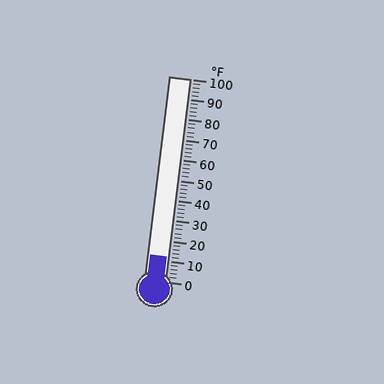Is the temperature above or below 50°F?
The temperature is below 50°F.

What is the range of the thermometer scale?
The thermometer scale ranges from 0°F to 100°F.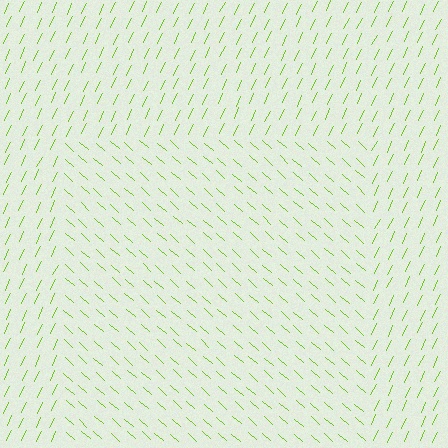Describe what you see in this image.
The image is filled with small lime line segments. A rectangle region in the image has lines oriented differently from the surrounding lines, creating a visible texture boundary.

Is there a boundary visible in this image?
Yes, there is a texture boundary formed by a change in line orientation.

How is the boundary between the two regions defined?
The boundary is defined purely by a change in line orientation (approximately 74 degrees difference). All lines are the same color and thickness.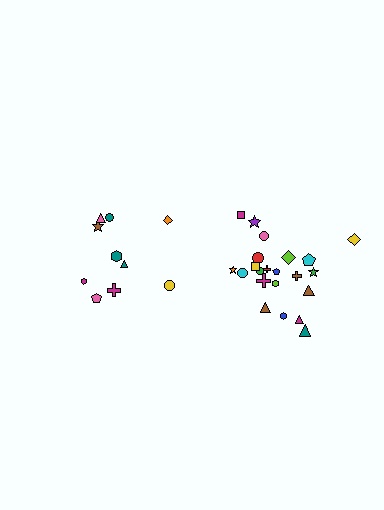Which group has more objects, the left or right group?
The right group.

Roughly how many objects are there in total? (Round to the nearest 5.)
Roughly 30 objects in total.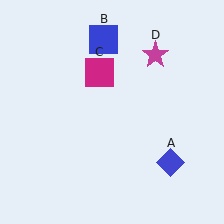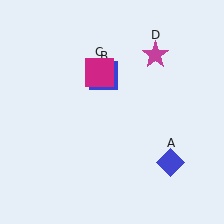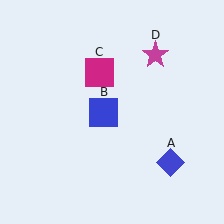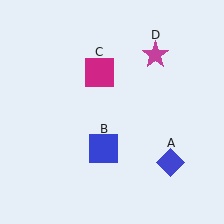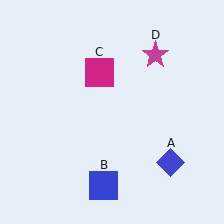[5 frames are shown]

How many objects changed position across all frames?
1 object changed position: blue square (object B).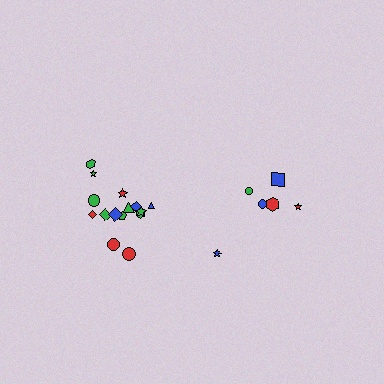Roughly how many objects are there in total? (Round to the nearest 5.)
Roughly 20 objects in total.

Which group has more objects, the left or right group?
The left group.